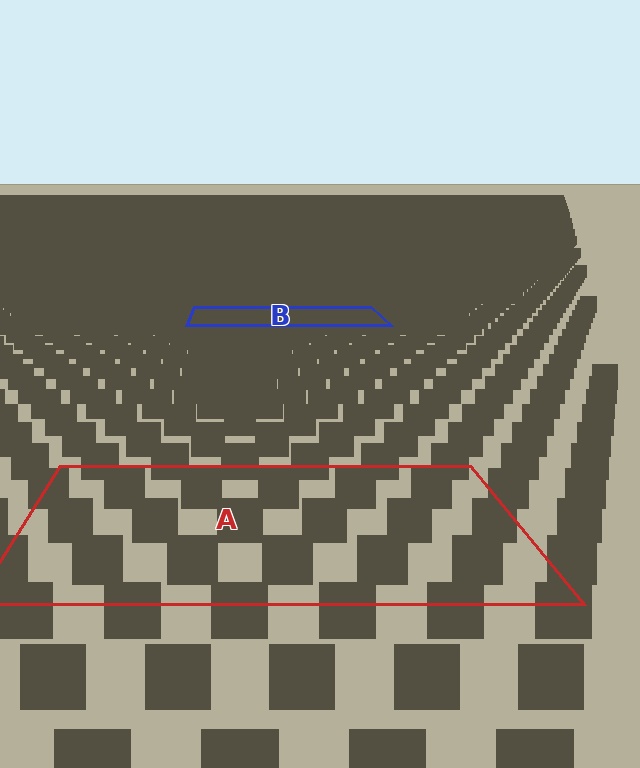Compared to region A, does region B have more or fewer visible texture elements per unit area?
Region B has more texture elements per unit area — they are packed more densely because it is farther away.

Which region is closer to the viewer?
Region A is closer. The texture elements there are larger and more spread out.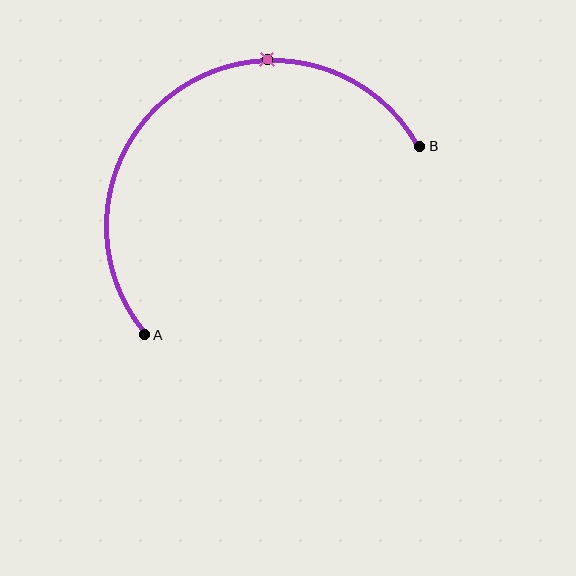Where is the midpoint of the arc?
The arc midpoint is the point on the curve farthest from the straight line joining A and B. It sits above and to the left of that line.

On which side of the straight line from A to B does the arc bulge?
The arc bulges above and to the left of the straight line connecting A and B.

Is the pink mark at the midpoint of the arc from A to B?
No. The pink mark lies on the arc but is closer to endpoint B. The arc midpoint would be at the point on the curve equidistant along the arc from both A and B.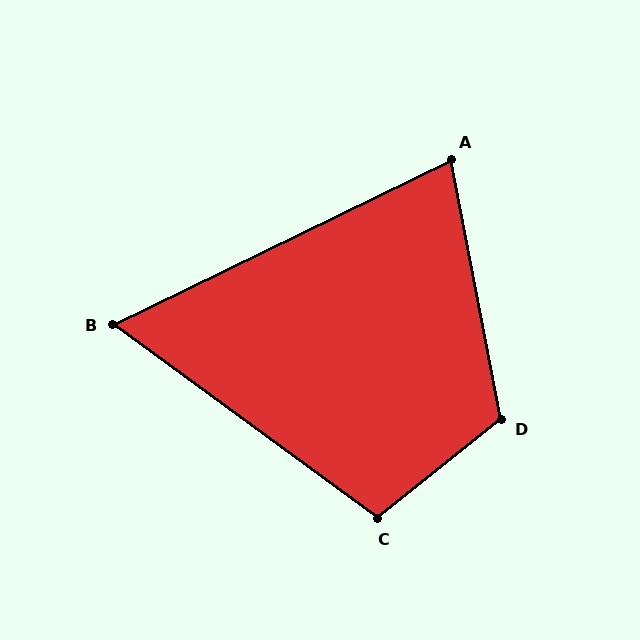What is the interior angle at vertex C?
Approximately 105 degrees (obtuse).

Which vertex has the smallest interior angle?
B, at approximately 62 degrees.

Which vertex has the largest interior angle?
D, at approximately 118 degrees.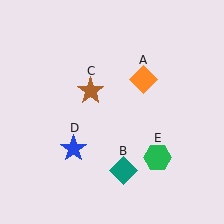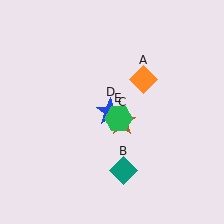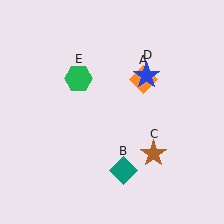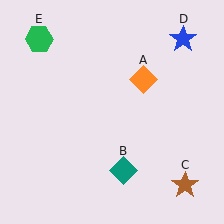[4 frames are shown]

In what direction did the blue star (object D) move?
The blue star (object D) moved up and to the right.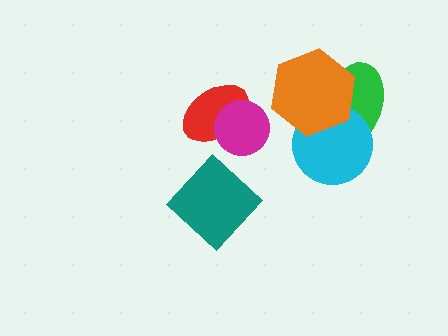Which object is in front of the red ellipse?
The magenta circle is in front of the red ellipse.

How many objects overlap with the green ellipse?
2 objects overlap with the green ellipse.